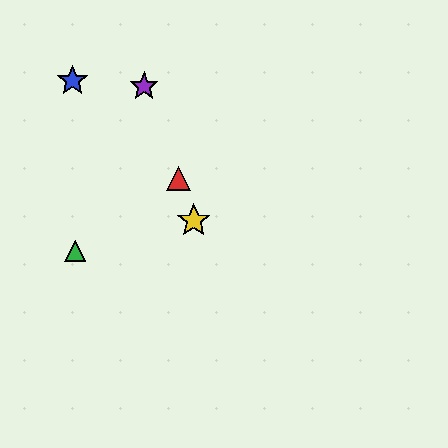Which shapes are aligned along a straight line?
The red triangle, the yellow star, the purple star are aligned along a straight line.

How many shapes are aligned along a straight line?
3 shapes (the red triangle, the yellow star, the purple star) are aligned along a straight line.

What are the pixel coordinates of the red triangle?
The red triangle is at (178, 179).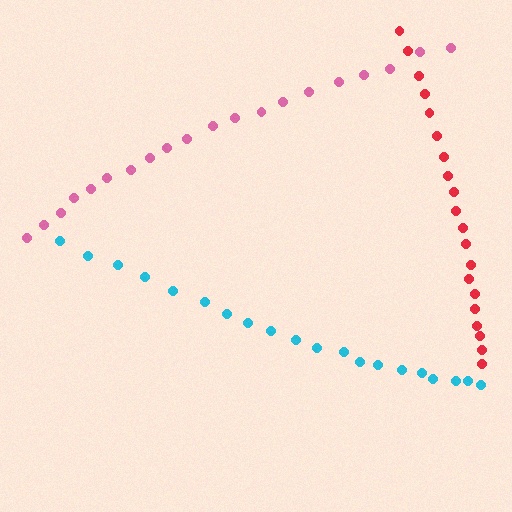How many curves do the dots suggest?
There are 3 distinct paths.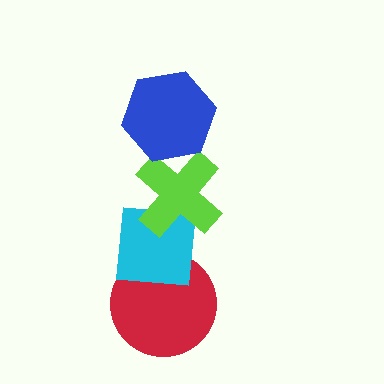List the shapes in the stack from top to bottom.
From top to bottom: the blue hexagon, the lime cross, the cyan square, the red circle.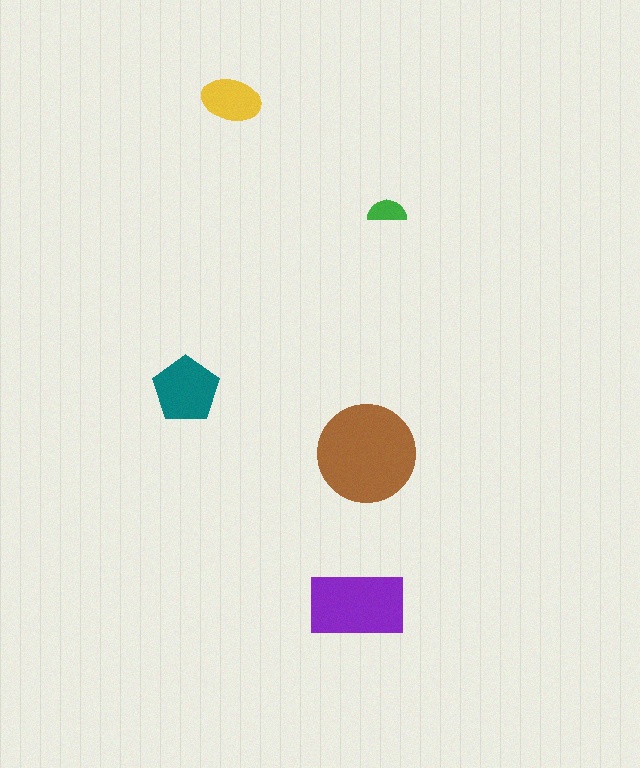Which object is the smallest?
The green semicircle.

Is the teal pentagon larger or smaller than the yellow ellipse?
Larger.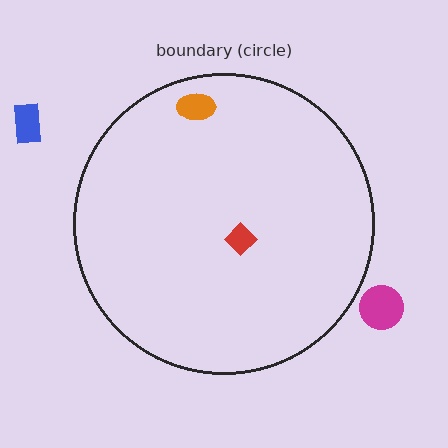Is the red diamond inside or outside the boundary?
Inside.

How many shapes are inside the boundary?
2 inside, 2 outside.